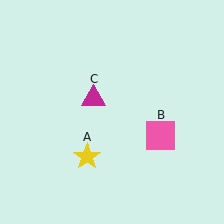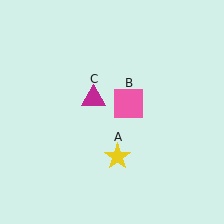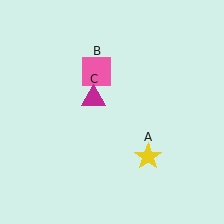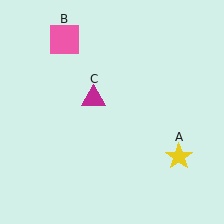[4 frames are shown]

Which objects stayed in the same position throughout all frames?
Magenta triangle (object C) remained stationary.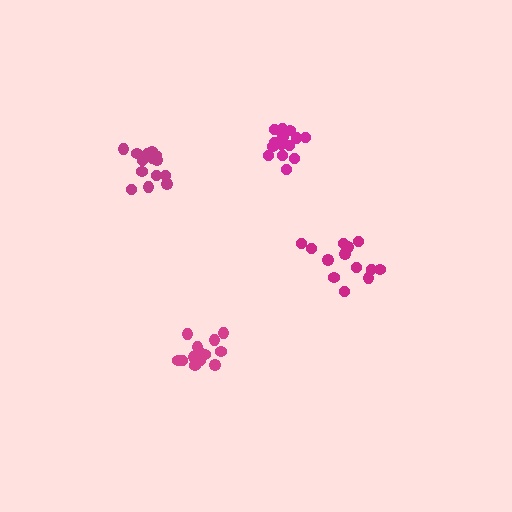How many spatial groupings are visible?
There are 4 spatial groupings.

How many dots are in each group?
Group 1: 15 dots, Group 2: 14 dots, Group 3: 13 dots, Group 4: 13 dots (55 total).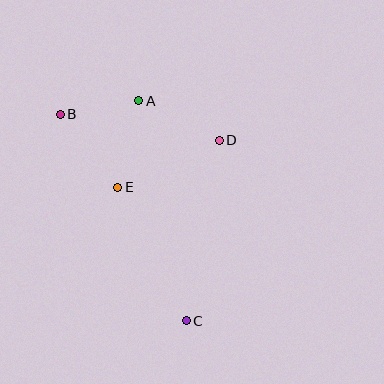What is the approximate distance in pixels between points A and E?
The distance between A and E is approximately 89 pixels.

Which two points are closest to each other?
Points A and B are closest to each other.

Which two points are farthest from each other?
Points B and C are farthest from each other.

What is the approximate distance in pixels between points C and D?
The distance between C and D is approximately 184 pixels.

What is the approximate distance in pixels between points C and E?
The distance between C and E is approximately 150 pixels.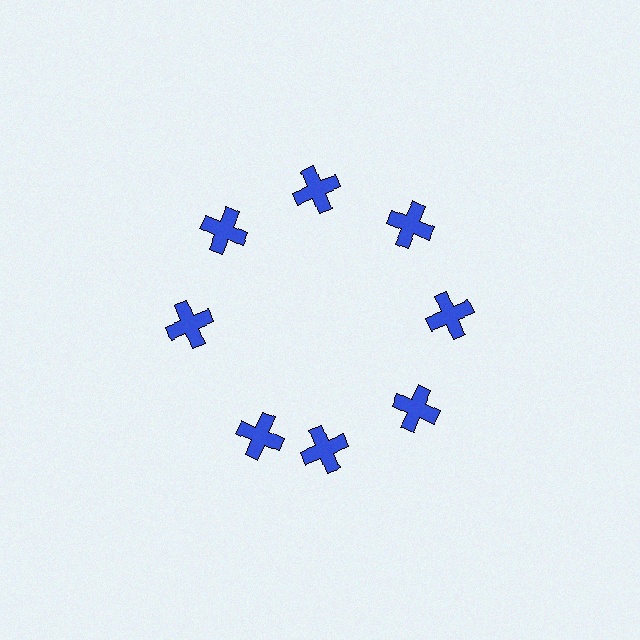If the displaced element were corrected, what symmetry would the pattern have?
It would have 8-fold rotational symmetry — the pattern would map onto itself every 45 degrees.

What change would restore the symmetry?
The symmetry would be restored by rotating it back into even spacing with its neighbors so that all 8 crosses sit at equal angles and equal distance from the center.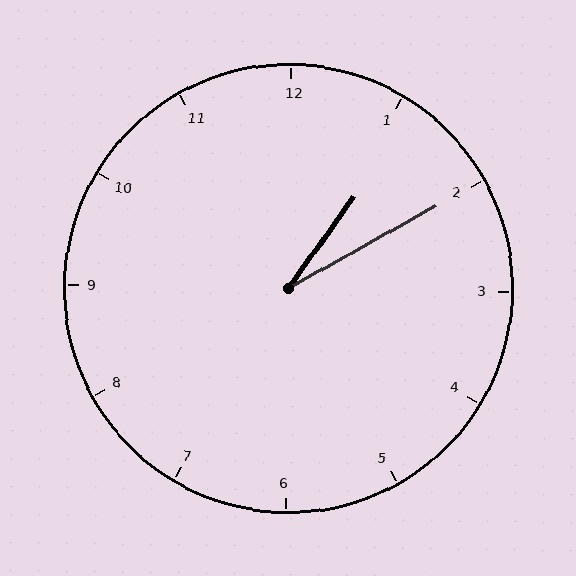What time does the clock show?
1:10.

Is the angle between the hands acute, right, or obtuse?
It is acute.